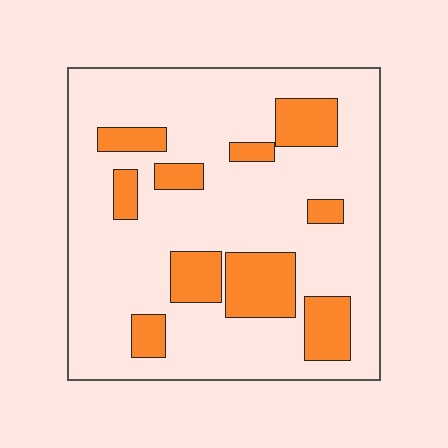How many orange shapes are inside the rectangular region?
10.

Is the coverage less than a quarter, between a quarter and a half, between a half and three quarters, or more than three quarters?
Less than a quarter.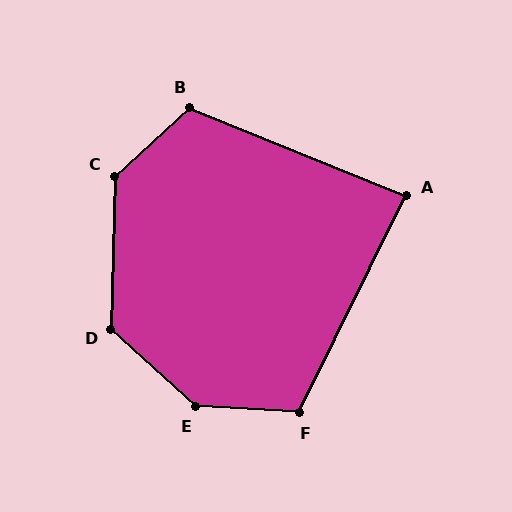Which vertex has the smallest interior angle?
A, at approximately 86 degrees.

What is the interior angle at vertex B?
Approximately 116 degrees (obtuse).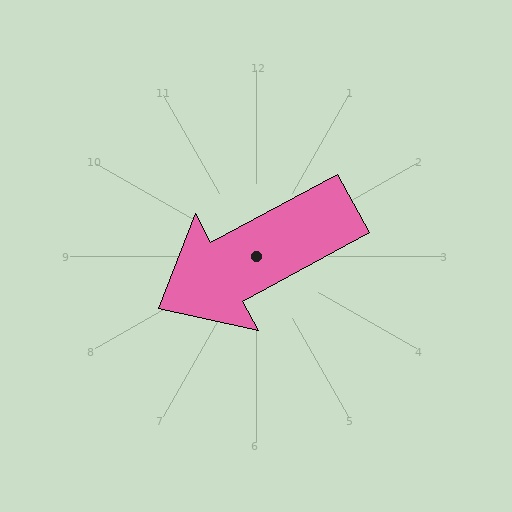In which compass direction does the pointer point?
Southwest.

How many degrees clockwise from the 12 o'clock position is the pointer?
Approximately 242 degrees.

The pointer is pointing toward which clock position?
Roughly 8 o'clock.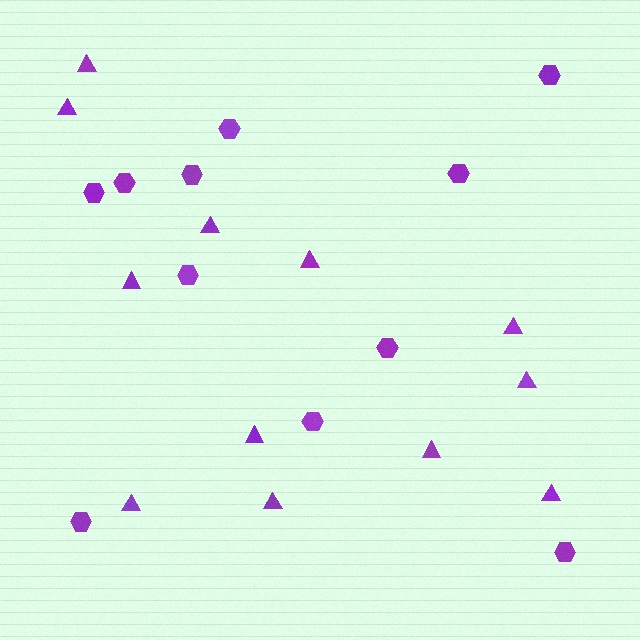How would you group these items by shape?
There are 2 groups: one group of hexagons (11) and one group of triangles (12).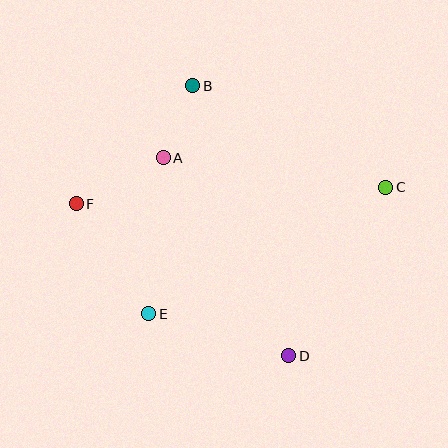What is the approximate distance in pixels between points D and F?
The distance between D and F is approximately 261 pixels.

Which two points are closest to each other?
Points A and B are closest to each other.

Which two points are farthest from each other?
Points C and F are farthest from each other.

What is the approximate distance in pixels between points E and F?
The distance between E and F is approximately 132 pixels.